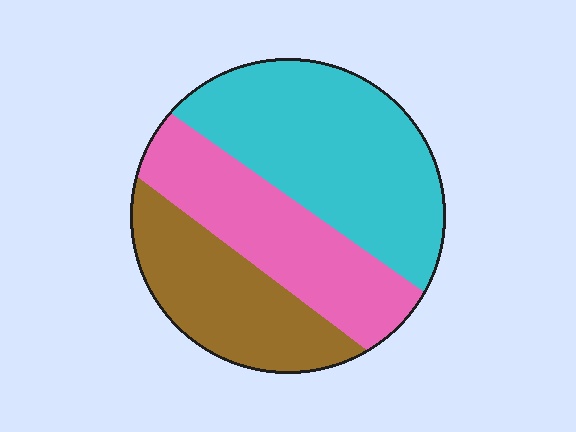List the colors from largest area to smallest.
From largest to smallest: cyan, pink, brown.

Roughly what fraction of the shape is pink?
Pink covers about 30% of the shape.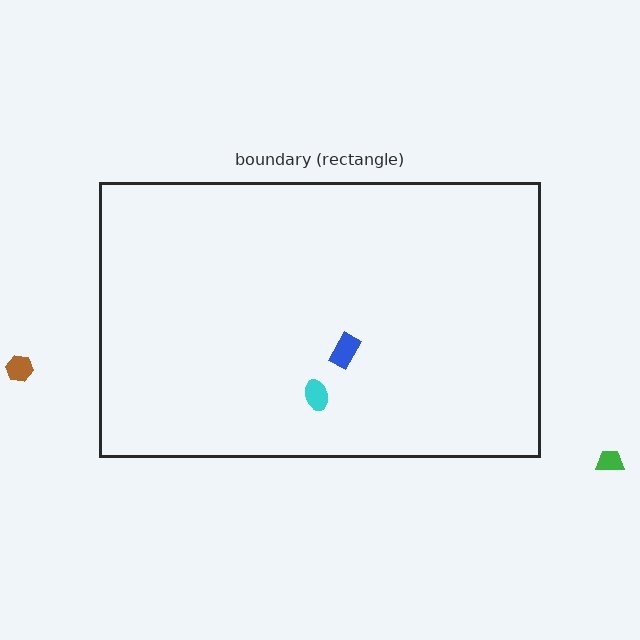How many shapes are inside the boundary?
2 inside, 2 outside.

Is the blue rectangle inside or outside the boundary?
Inside.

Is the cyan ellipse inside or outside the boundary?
Inside.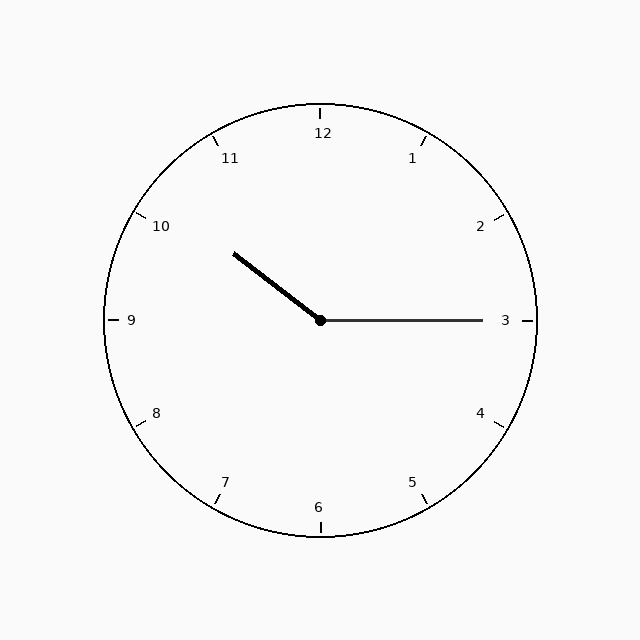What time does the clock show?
10:15.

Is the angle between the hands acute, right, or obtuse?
It is obtuse.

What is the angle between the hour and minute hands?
Approximately 142 degrees.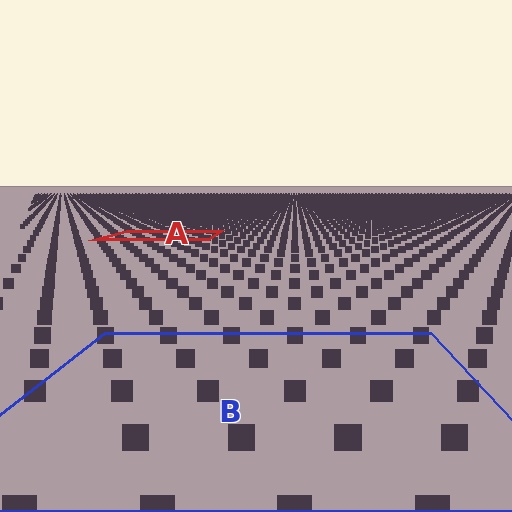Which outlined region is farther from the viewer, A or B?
Region A is farther from the viewer — the texture elements inside it appear smaller and more densely packed.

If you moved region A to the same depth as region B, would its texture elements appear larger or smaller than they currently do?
They would appear larger. At a closer depth, the same texture elements are projected at a bigger on-screen size.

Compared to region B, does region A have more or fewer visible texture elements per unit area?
Region A has more texture elements per unit area — they are packed more densely because it is farther away.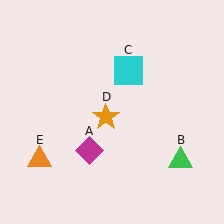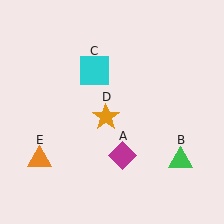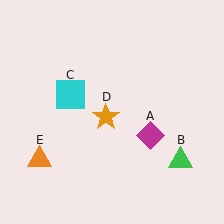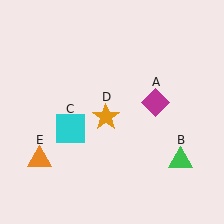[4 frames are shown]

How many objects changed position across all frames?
2 objects changed position: magenta diamond (object A), cyan square (object C).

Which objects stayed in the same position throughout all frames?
Green triangle (object B) and orange star (object D) and orange triangle (object E) remained stationary.